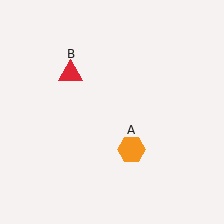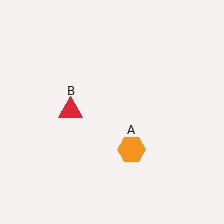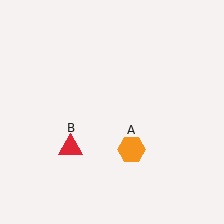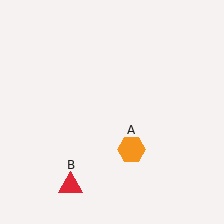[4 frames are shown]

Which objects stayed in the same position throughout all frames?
Orange hexagon (object A) remained stationary.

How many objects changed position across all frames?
1 object changed position: red triangle (object B).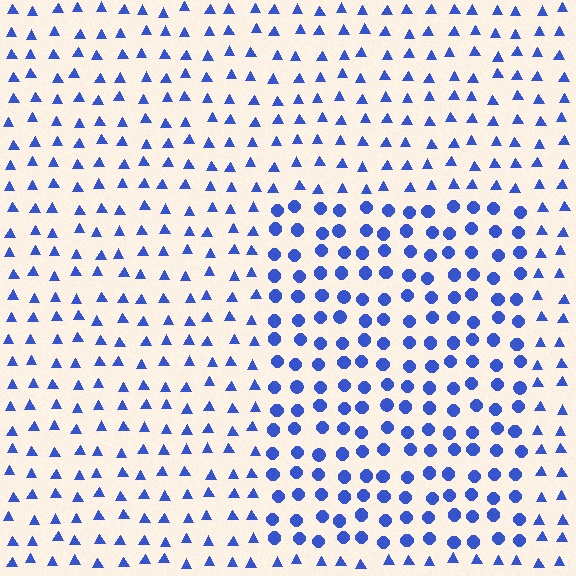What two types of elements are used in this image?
The image uses circles inside the rectangle region and triangles outside it.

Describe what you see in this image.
The image is filled with small blue elements arranged in a uniform grid. A rectangle-shaped region contains circles, while the surrounding area contains triangles. The boundary is defined purely by the change in element shape.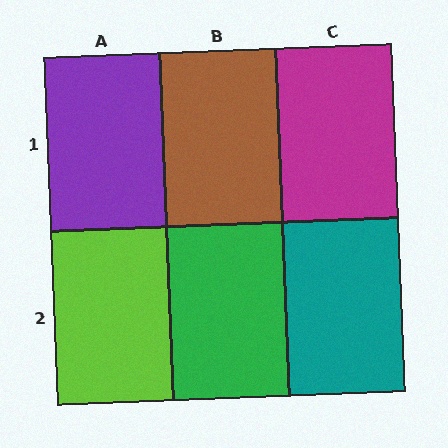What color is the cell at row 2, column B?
Green.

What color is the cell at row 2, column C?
Teal.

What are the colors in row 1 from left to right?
Purple, brown, magenta.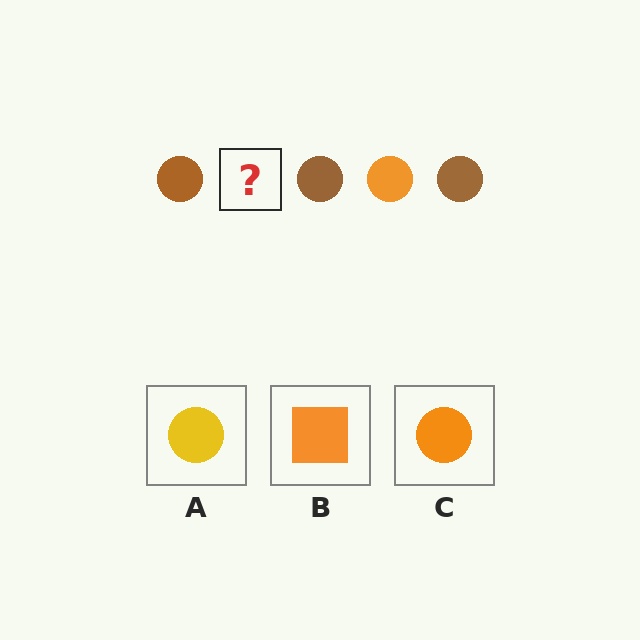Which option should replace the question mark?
Option C.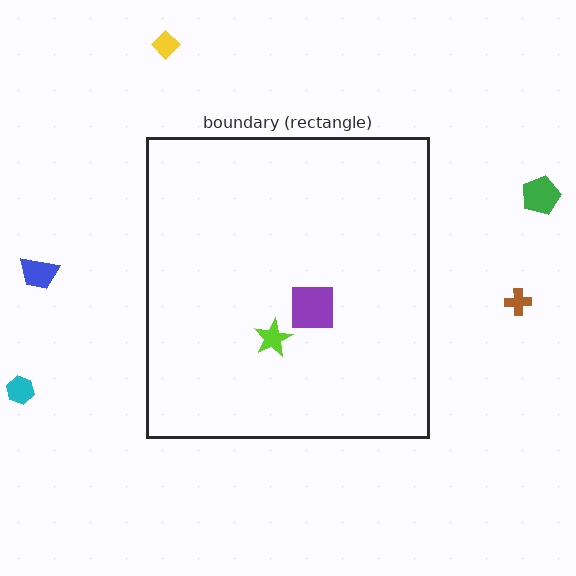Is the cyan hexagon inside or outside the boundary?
Outside.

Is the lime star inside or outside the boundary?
Inside.